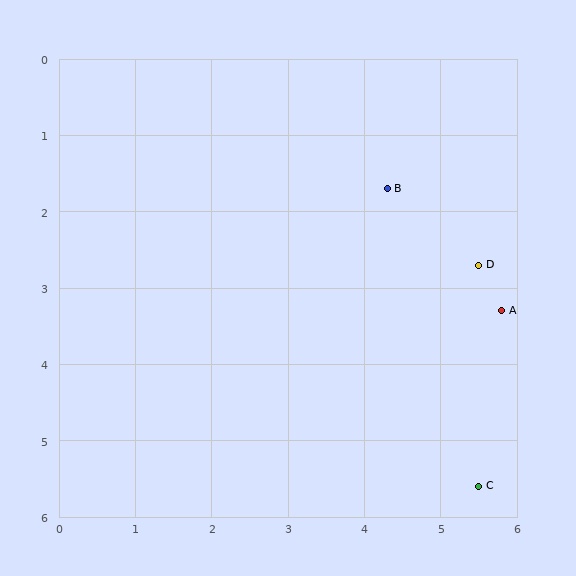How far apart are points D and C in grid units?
Points D and C are about 2.9 grid units apart.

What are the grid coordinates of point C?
Point C is at approximately (5.5, 5.6).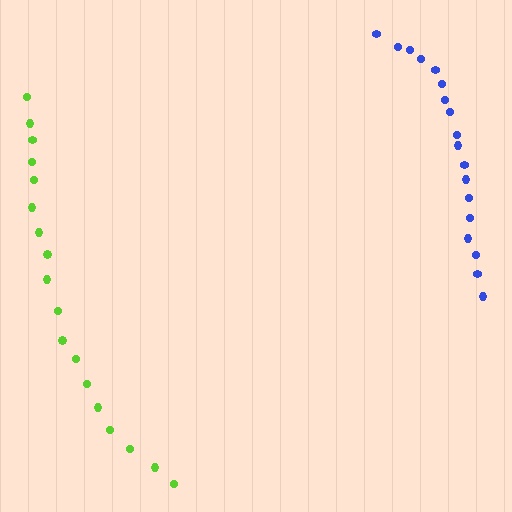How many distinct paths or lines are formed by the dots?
There are 2 distinct paths.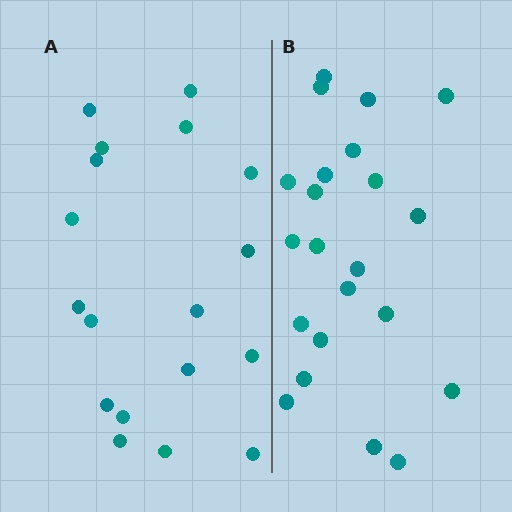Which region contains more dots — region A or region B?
Region B (the right region) has more dots.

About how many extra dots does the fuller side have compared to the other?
Region B has about 4 more dots than region A.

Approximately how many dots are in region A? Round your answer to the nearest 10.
About 20 dots. (The exact count is 18, which rounds to 20.)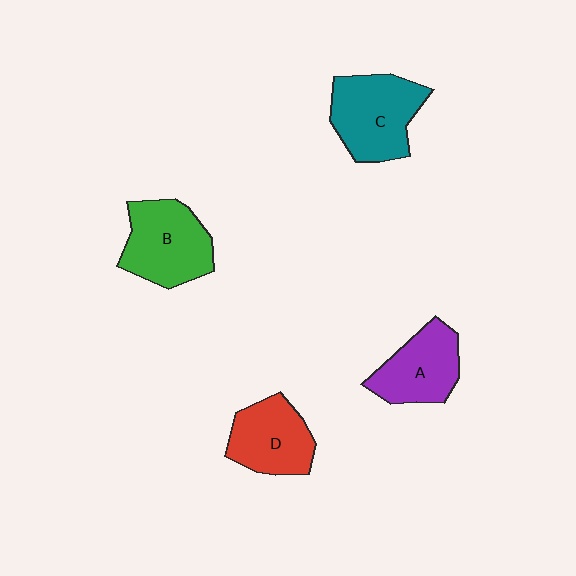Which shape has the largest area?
Shape C (teal).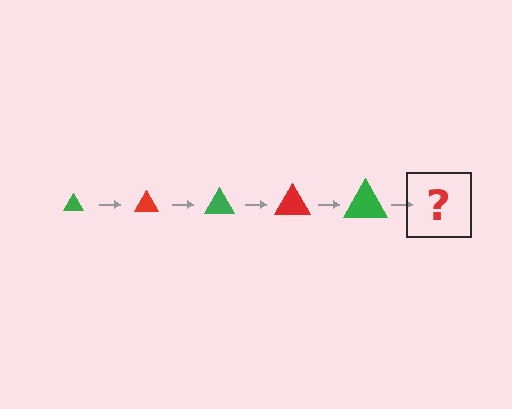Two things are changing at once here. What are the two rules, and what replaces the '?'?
The two rules are that the triangle grows larger each step and the color cycles through green and red. The '?' should be a red triangle, larger than the previous one.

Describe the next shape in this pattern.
It should be a red triangle, larger than the previous one.